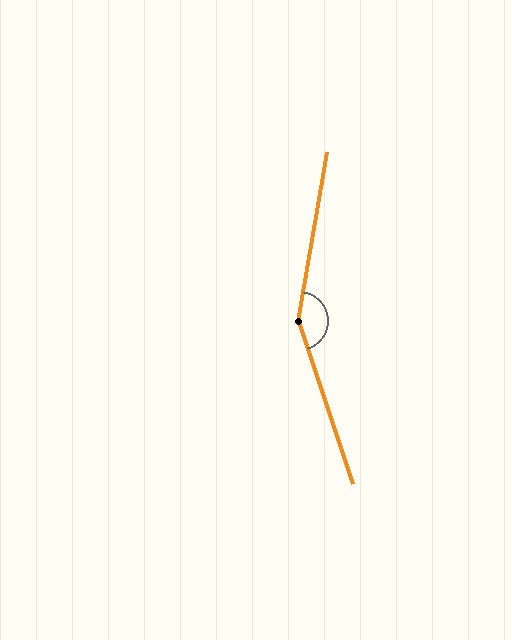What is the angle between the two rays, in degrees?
Approximately 152 degrees.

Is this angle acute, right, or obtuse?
It is obtuse.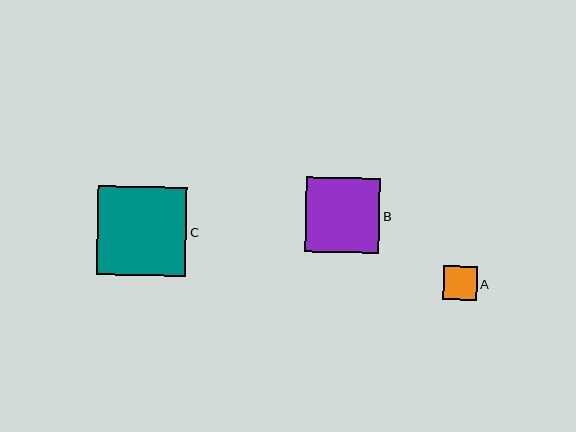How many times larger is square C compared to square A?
Square C is approximately 2.6 times the size of square A.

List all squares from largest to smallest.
From largest to smallest: C, B, A.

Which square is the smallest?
Square A is the smallest with a size of approximately 34 pixels.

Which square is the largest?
Square C is the largest with a size of approximately 89 pixels.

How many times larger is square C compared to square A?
Square C is approximately 2.6 times the size of square A.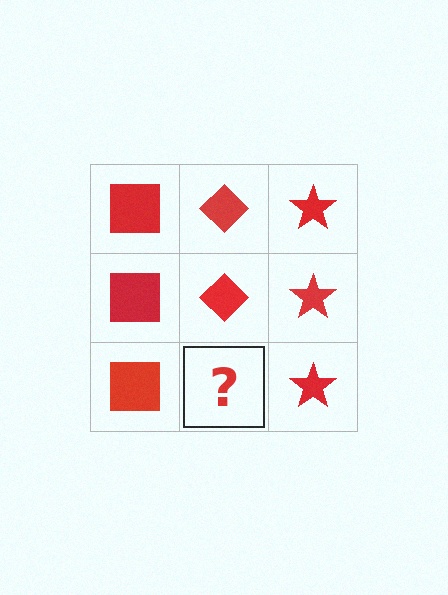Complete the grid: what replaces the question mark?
The question mark should be replaced with a red diamond.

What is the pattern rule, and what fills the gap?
The rule is that each column has a consistent shape. The gap should be filled with a red diamond.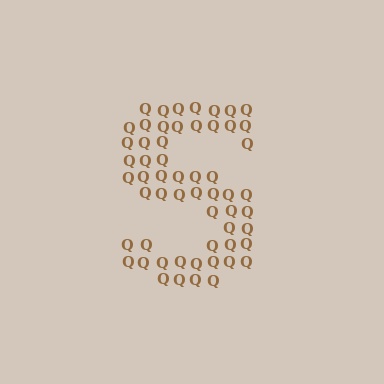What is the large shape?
The large shape is the letter S.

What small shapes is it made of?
It is made of small letter Q's.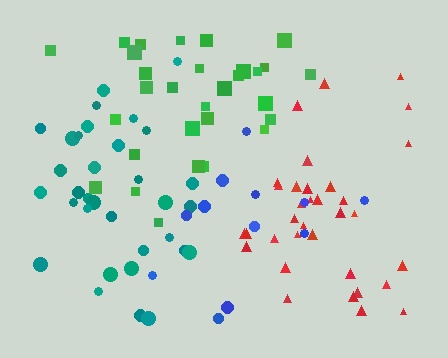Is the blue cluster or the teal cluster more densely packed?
Teal.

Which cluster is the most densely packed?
Red.